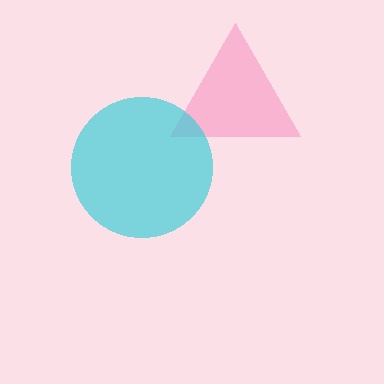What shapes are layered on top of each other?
The layered shapes are: a pink triangle, a cyan circle.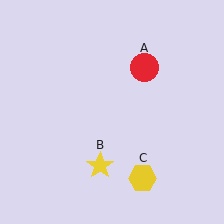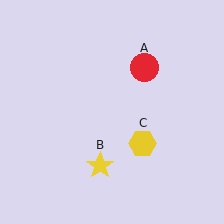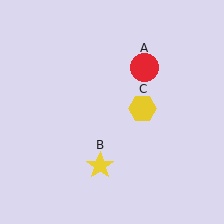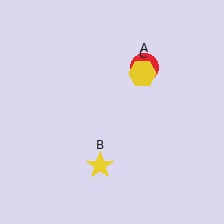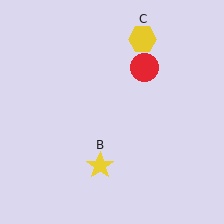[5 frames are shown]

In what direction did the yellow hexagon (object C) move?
The yellow hexagon (object C) moved up.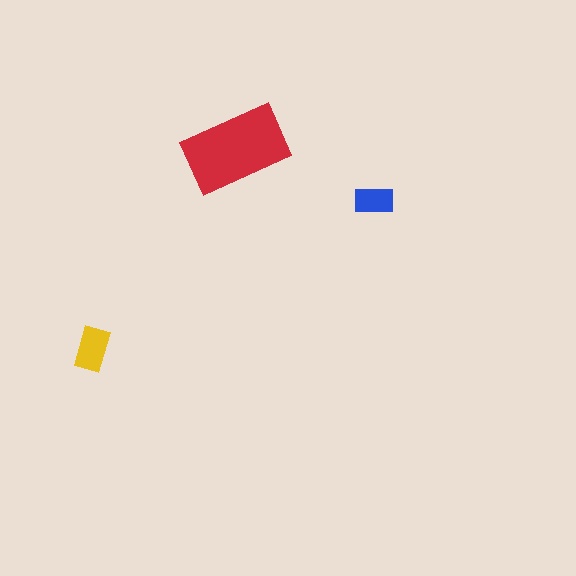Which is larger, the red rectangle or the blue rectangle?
The red one.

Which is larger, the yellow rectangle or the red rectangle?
The red one.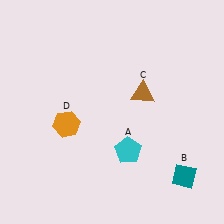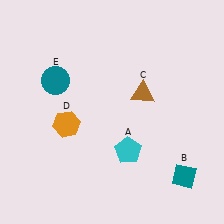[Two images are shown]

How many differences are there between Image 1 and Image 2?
There is 1 difference between the two images.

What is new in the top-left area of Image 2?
A teal circle (E) was added in the top-left area of Image 2.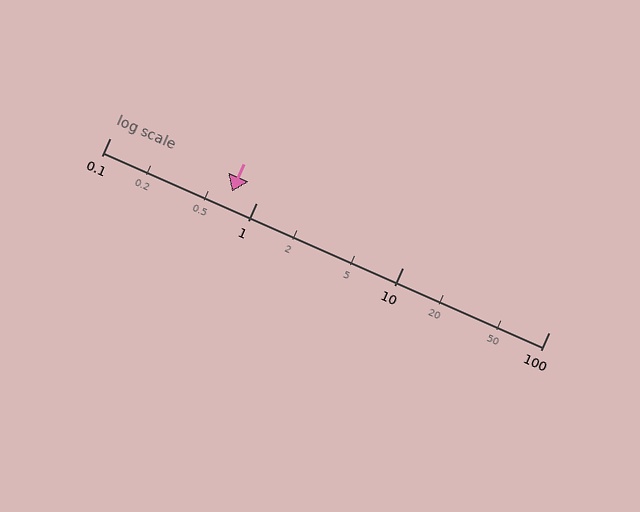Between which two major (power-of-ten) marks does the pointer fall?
The pointer is between 0.1 and 1.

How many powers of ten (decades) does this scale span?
The scale spans 3 decades, from 0.1 to 100.